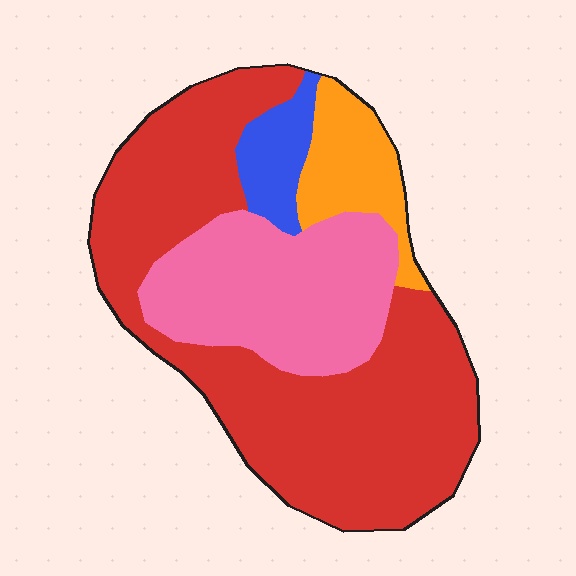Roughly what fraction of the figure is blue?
Blue takes up less than a sixth of the figure.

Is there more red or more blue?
Red.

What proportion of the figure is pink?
Pink covers 26% of the figure.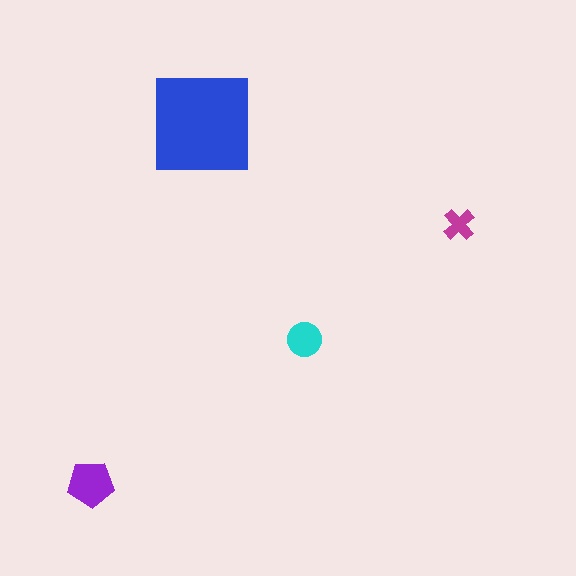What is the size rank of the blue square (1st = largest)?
1st.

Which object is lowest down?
The purple pentagon is bottommost.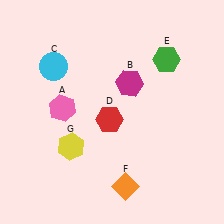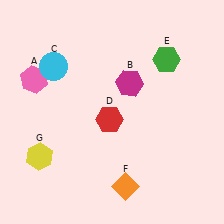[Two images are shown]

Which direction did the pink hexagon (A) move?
The pink hexagon (A) moved up.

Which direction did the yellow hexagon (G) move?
The yellow hexagon (G) moved left.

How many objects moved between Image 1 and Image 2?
2 objects moved between the two images.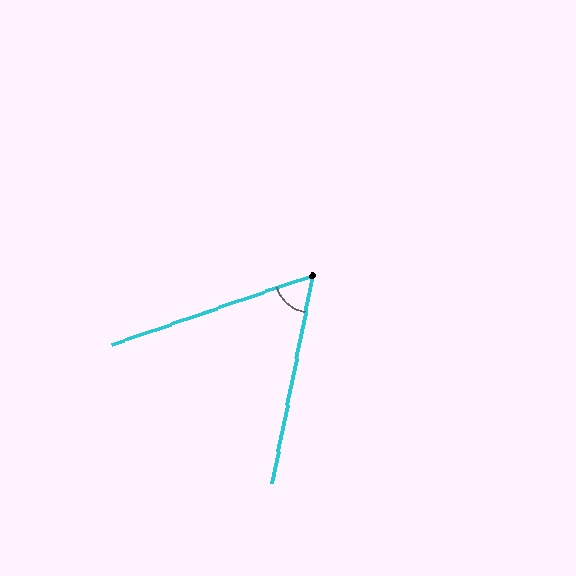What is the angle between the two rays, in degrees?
Approximately 60 degrees.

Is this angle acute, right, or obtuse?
It is acute.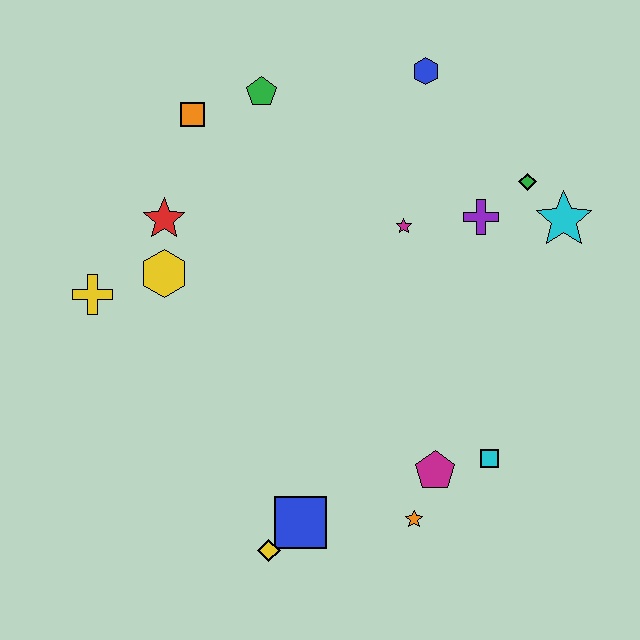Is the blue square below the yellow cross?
Yes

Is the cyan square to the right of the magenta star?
Yes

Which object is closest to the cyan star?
The green diamond is closest to the cyan star.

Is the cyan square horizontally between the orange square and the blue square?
No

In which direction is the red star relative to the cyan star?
The red star is to the left of the cyan star.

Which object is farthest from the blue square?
The blue hexagon is farthest from the blue square.